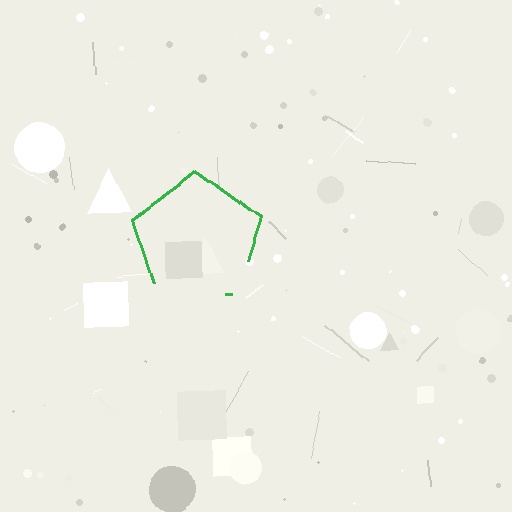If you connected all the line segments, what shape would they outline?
They would outline a pentagon.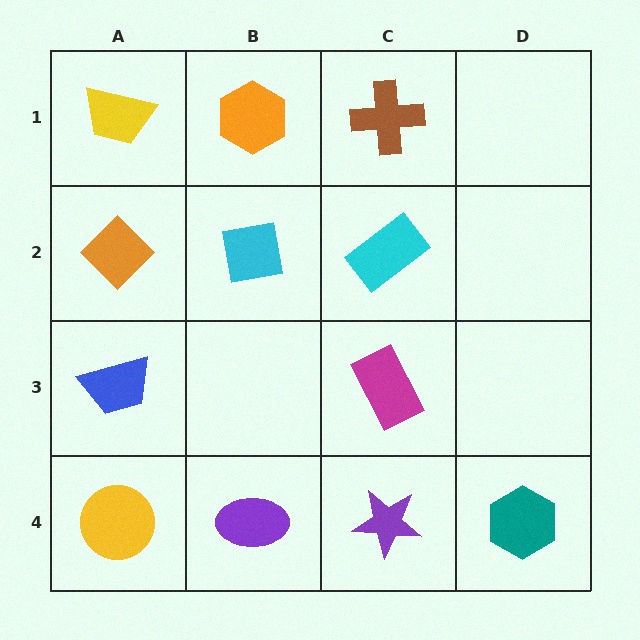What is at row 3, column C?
A magenta rectangle.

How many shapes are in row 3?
2 shapes.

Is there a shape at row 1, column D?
No, that cell is empty.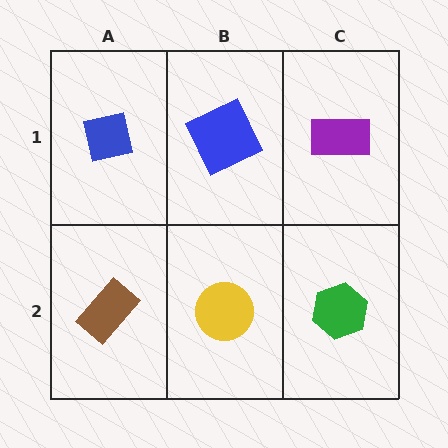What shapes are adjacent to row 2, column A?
A blue square (row 1, column A), a yellow circle (row 2, column B).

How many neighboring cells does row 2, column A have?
2.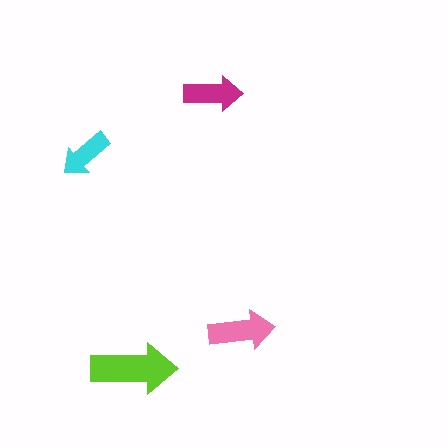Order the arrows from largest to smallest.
the lime one, the pink one, the magenta one, the cyan one.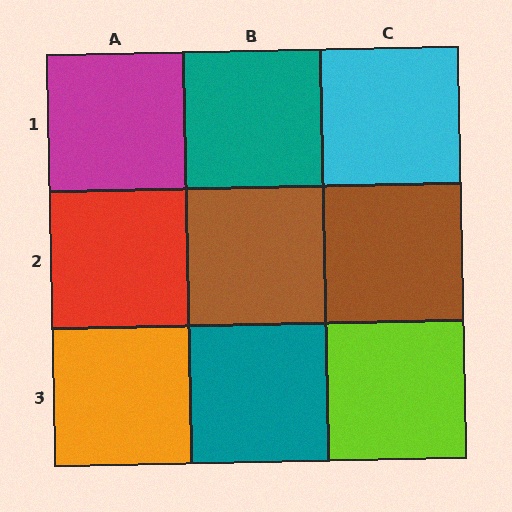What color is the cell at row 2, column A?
Red.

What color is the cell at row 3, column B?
Teal.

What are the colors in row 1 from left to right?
Magenta, teal, cyan.